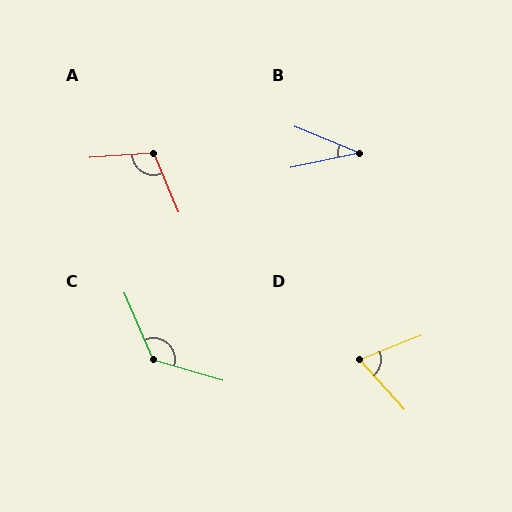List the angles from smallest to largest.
B (34°), D (70°), A (108°), C (129°).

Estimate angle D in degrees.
Approximately 70 degrees.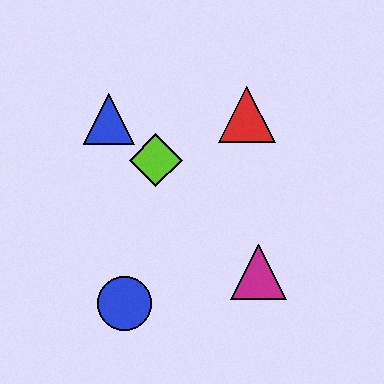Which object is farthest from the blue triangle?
The magenta triangle is farthest from the blue triangle.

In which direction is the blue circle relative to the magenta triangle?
The blue circle is to the left of the magenta triangle.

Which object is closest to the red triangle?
The lime diamond is closest to the red triangle.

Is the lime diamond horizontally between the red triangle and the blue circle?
Yes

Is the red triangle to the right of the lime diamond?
Yes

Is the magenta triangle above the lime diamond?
No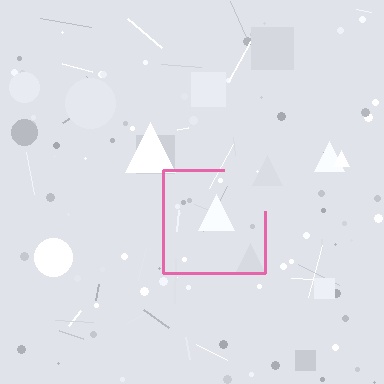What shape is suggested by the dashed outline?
The dashed outline suggests a square.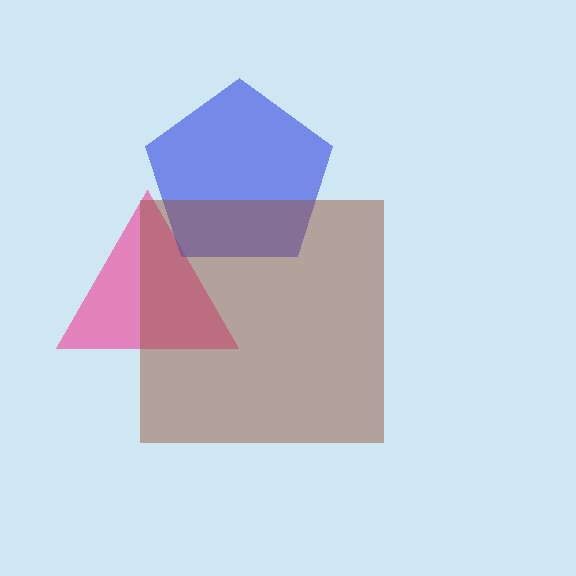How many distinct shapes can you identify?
There are 3 distinct shapes: a pink triangle, a blue pentagon, a brown square.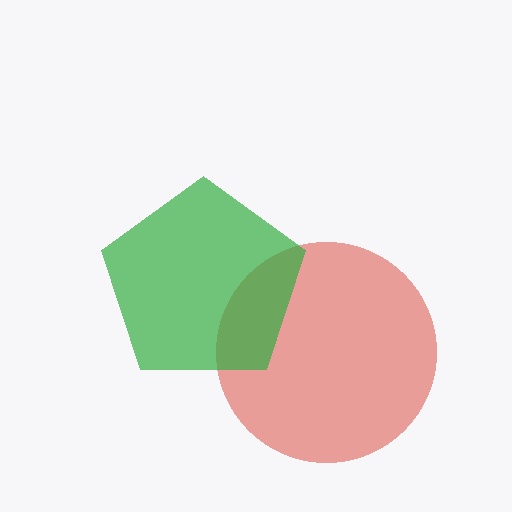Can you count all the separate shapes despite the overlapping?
Yes, there are 2 separate shapes.